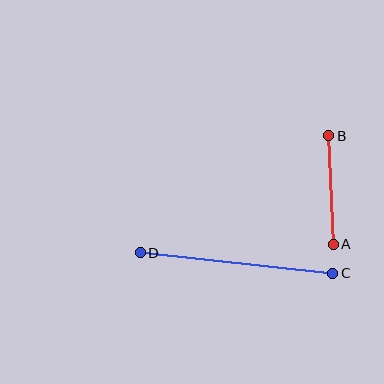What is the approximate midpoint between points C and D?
The midpoint is at approximately (236, 263) pixels.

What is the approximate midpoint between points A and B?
The midpoint is at approximately (331, 190) pixels.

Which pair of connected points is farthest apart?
Points C and D are farthest apart.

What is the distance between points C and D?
The distance is approximately 193 pixels.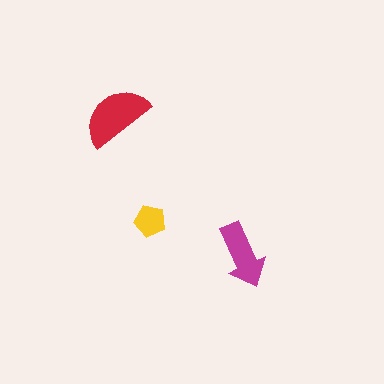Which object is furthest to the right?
The magenta arrow is rightmost.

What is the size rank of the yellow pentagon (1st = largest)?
3rd.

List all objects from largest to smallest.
The red semicircle, the magenta arrow, the yellow pentagon.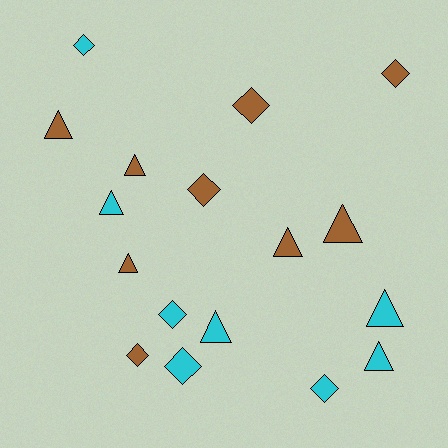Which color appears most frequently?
Brown, with 9 objects.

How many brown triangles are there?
There are 5 brown triangles.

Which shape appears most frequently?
Triangle, with 9 objects.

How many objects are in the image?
There are 17 objects.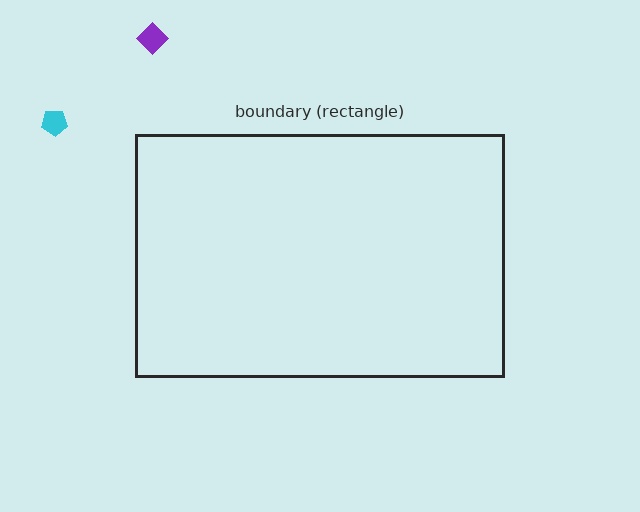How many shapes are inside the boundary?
0 inside, 2 outside.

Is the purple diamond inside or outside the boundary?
Outside.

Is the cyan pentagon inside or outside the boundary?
Outside.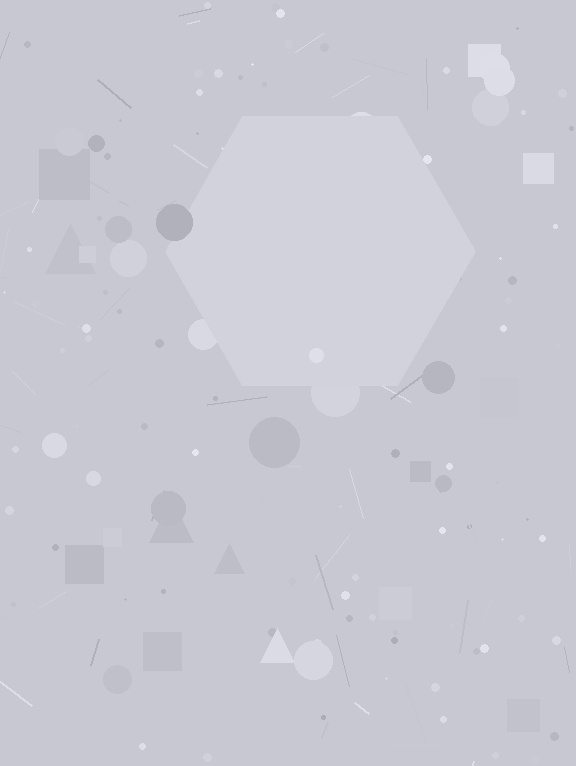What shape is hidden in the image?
A hexagon is hidden in the image.